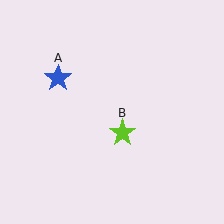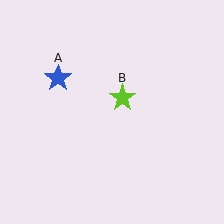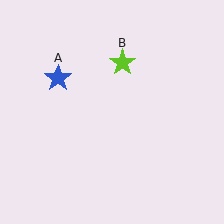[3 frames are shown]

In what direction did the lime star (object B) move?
The lime star (object B) moved up.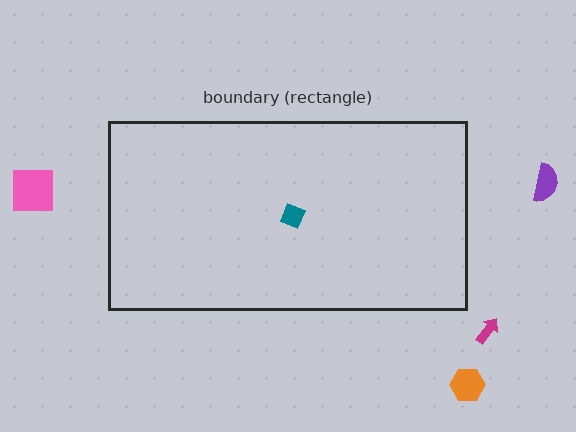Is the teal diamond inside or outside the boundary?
Inside.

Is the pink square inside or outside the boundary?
Outside.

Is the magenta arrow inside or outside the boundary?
Outside.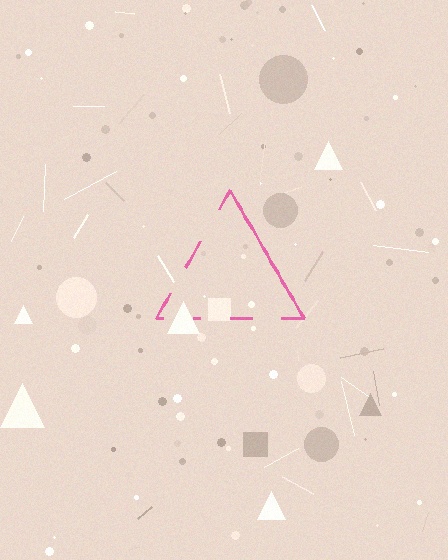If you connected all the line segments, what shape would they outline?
They would outline a triangle.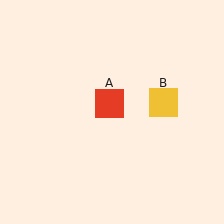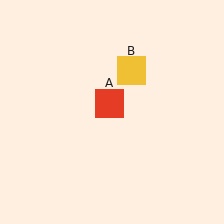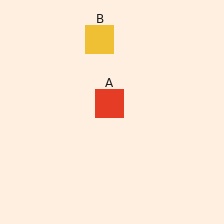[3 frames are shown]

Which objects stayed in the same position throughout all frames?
Red square (object A) remained stationary.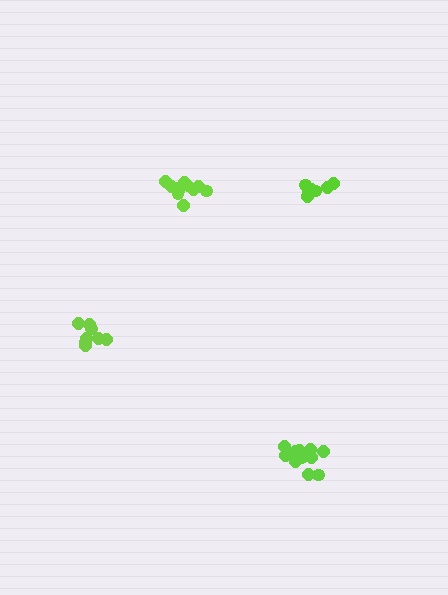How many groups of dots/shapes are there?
There are 4 groups.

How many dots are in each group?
Group 1: 11 dots, Group 2: 8 dots, Group 3: 13 dots, Group 4: 7 dots (39 total).